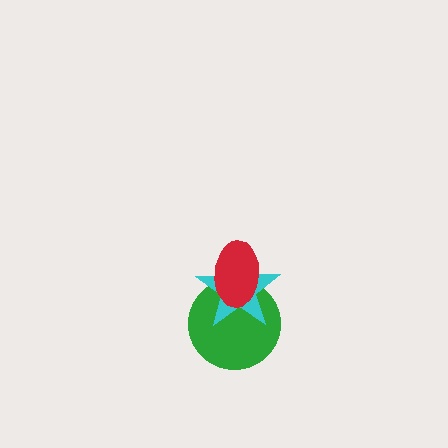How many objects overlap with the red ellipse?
2 objects overlap with the red ellipse.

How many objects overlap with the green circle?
2 objects overlap with the green circle.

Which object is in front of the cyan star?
The red ellipse is in front of the cyan star.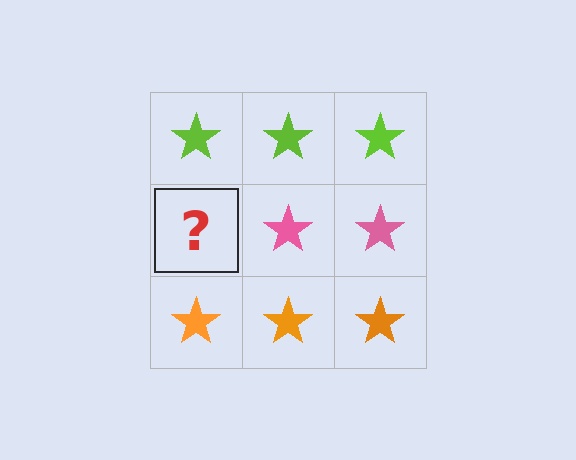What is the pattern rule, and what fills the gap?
The rule is that each row has a consistent color. The gap should be filled with a pink star.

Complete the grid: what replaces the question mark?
The question mark should be replaced with a pink star.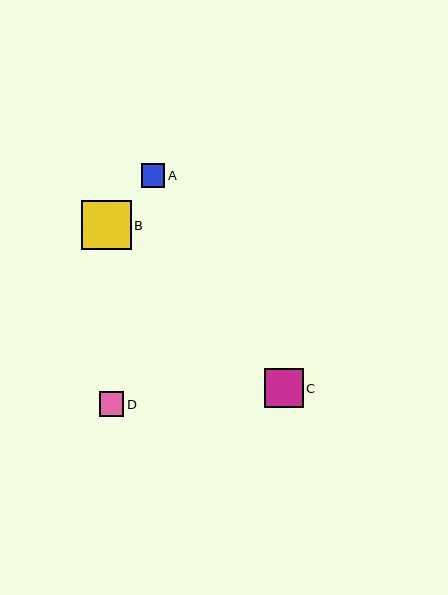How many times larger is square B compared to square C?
Square B is approximately 1.3 times the size of square C.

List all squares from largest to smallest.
From largest to smallest: B, C, D, A.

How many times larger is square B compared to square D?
Square B is approximately 2.0 times the size of square D.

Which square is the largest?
Square B is the largest with a size of approximately 49 pixels.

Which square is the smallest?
Square A is the smallest with a size of approximately 24 pixels.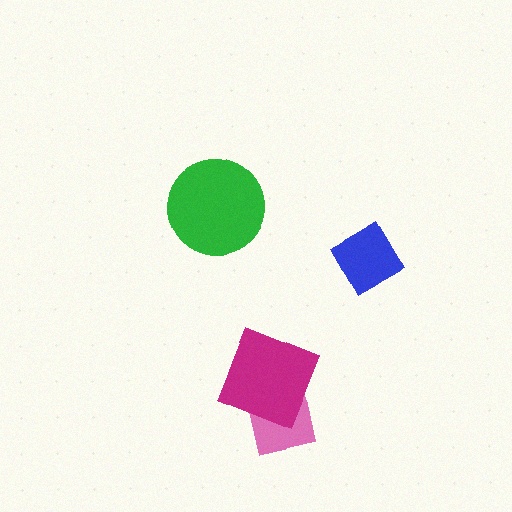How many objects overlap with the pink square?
1 object overlaps with the pink square.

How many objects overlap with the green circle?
0 objects overlap with the green circle.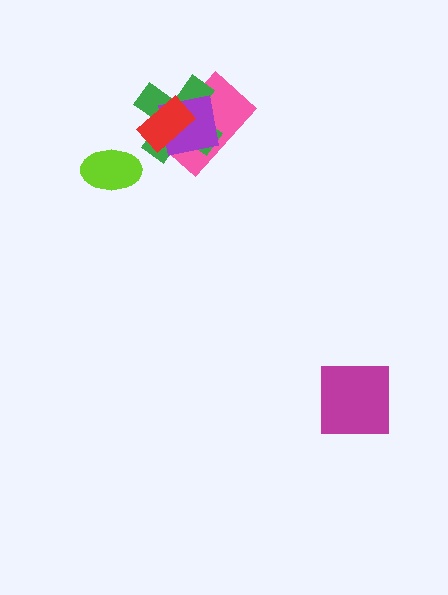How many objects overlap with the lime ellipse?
0 objects overlap with the lime ellipse.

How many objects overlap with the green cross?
3 objects overlap with the green cross.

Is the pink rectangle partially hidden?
Yes, it is partially covered by another shape.